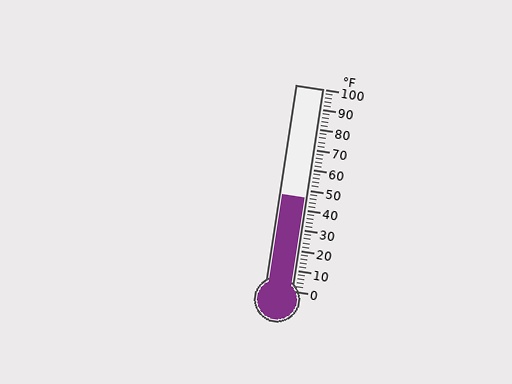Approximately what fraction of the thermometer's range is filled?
The thermometer is filled to approximately 45% of its range.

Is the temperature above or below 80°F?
The temperature is below 80°F.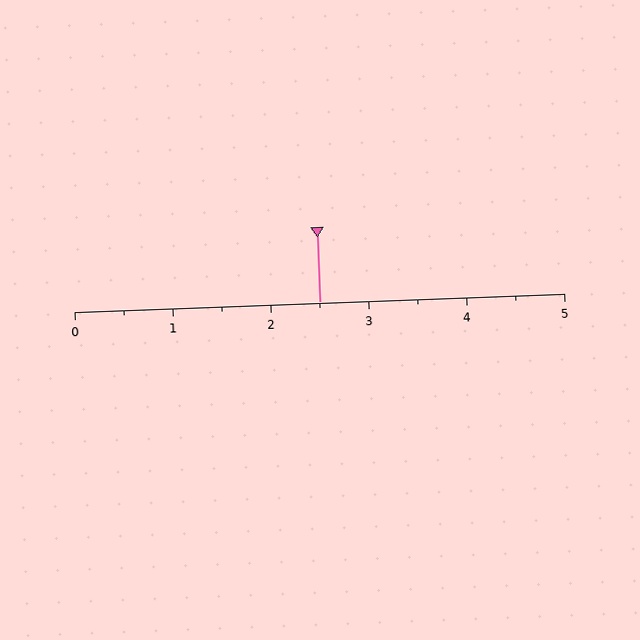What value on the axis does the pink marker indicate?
The marker indicates approximately 2.5.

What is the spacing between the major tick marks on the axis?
The major ticks are spaced 1 apart.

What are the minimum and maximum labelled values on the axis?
The axis runs from 0 to 5.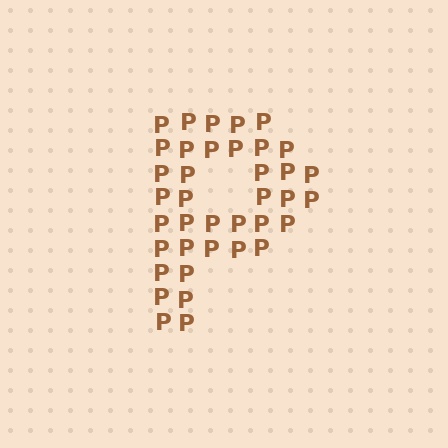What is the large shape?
The large shape is the letter P.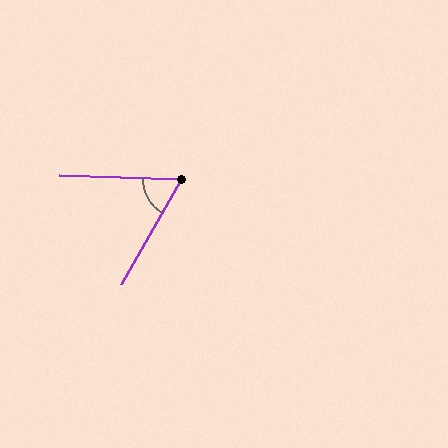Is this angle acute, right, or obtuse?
It is acute.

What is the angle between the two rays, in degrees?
Approximately 62 degrees.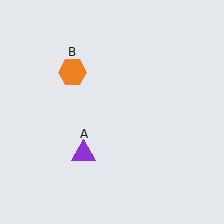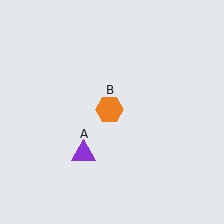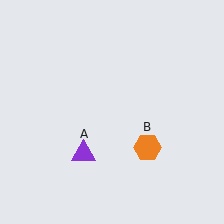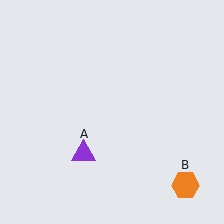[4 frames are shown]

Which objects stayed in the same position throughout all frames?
Purple triangle (object A) remained stationary.